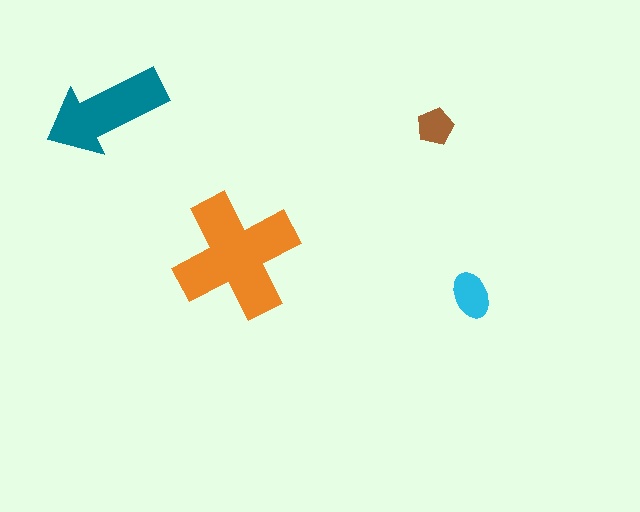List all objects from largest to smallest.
The orange cross, the teal arrow, the cyan ellipse, the brown pentagon.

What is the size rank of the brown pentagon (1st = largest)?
4th.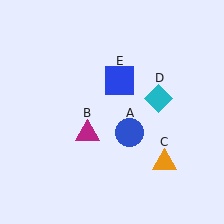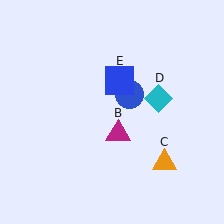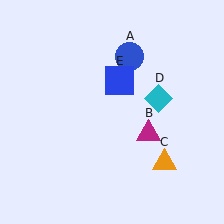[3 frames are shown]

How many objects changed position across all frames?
2 objects changed position: blue circle (object A), magenta triangle (object B).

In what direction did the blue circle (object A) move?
The blue circle (object A) moved up.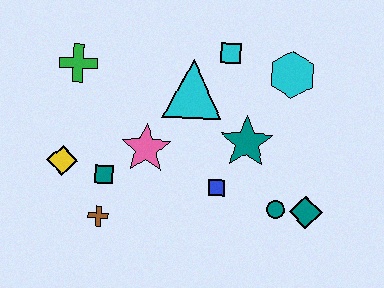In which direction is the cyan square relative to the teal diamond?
The cyan square is above the teal diamond.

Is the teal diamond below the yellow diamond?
Yes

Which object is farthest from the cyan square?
The brown cross is farthest from the cyan square.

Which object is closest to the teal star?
The blue square is closest to the teal star.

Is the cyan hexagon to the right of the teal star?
Yes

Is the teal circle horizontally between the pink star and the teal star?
No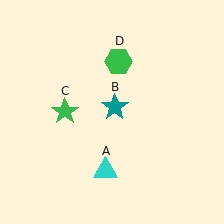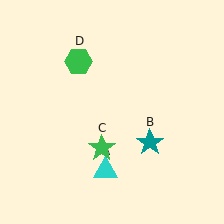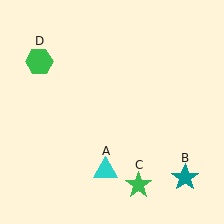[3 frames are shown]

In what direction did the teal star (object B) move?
The teal star (object B) moved down and to the right.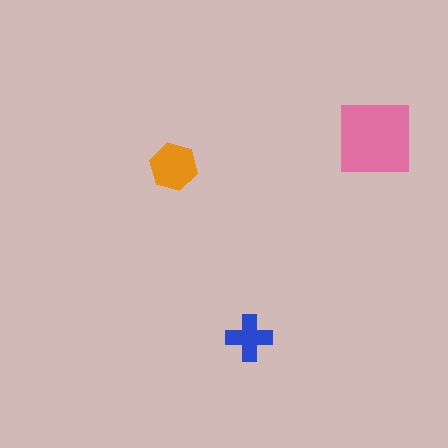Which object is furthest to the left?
The orange hexagon is leftmost.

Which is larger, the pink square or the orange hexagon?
The pink square.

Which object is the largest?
The pink square.